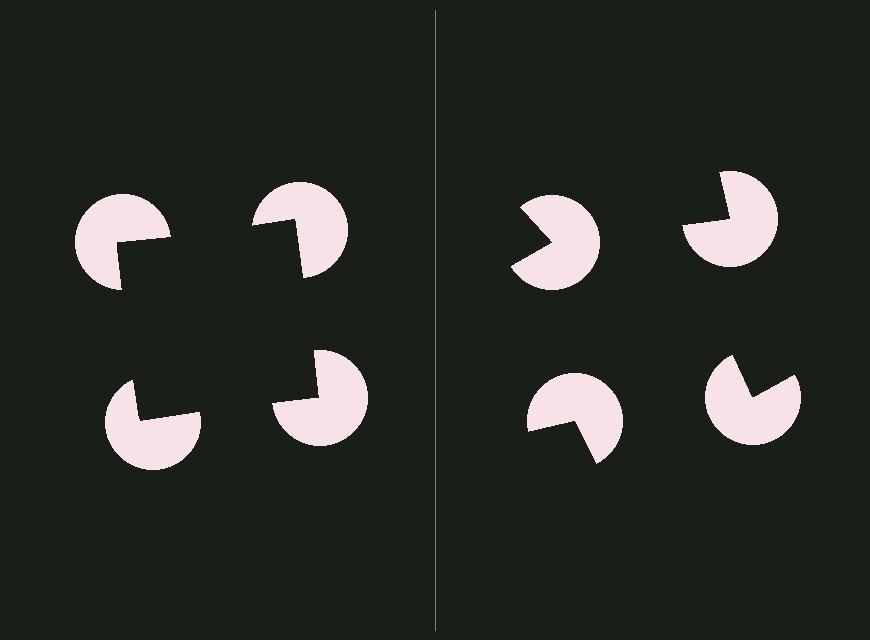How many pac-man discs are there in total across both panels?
8 — 4 on each side.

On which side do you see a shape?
An illusory square appears on the left side. On the right side the wedge cuts are rotated, so no coherent shape forms.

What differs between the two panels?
The pac-man discs are positioned identically on both sides; only the wedge orientations differ. On the left they align to a square; on the right they are misaligned.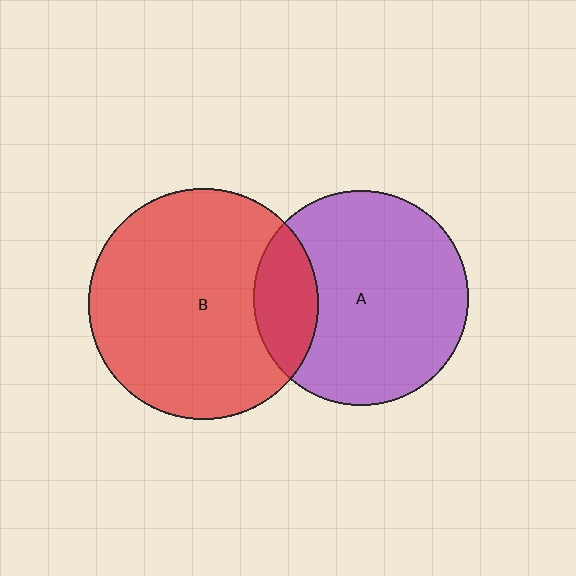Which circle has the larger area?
Circle B (red).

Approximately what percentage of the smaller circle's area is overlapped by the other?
Approximately 20%.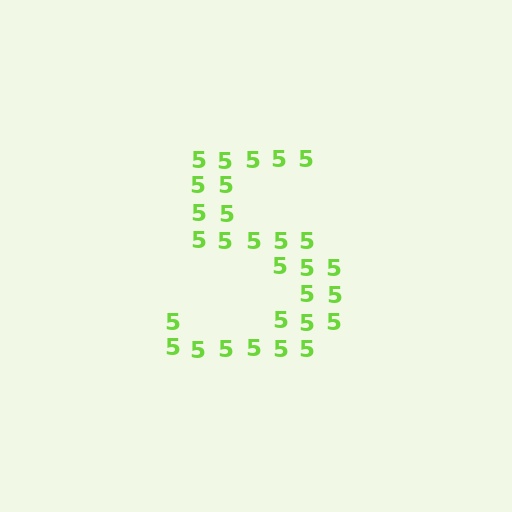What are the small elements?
The small elements are digit 5's.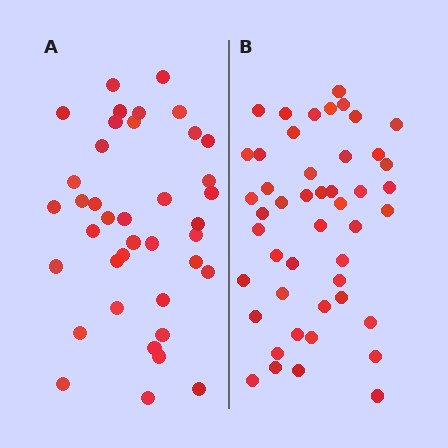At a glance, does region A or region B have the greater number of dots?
Region B (the right region) has more dots.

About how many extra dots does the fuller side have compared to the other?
Region B has roughly 8 or so more dots than region A.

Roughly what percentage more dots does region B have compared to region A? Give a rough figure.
About 20% more.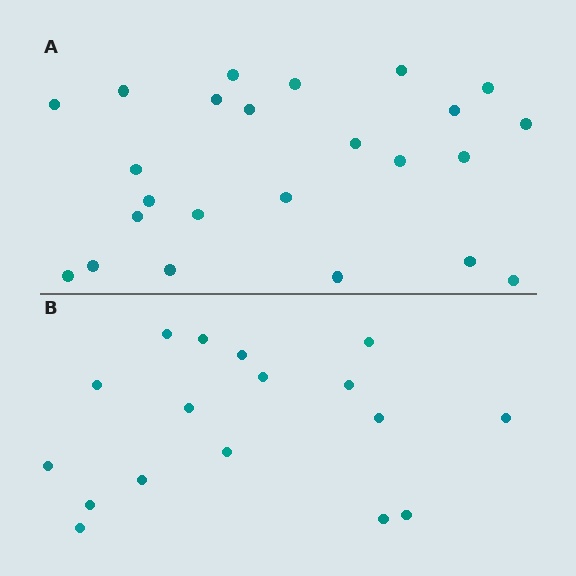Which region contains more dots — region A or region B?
Region A (the top region) has more dots.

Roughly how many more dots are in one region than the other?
Region A has roughly 8 or so more dots than region B.